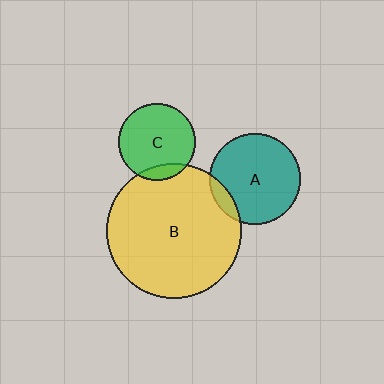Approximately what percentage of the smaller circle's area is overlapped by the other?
Approximately 10%.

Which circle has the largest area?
Circle B (yellow).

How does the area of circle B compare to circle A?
Approximately 2.2 times.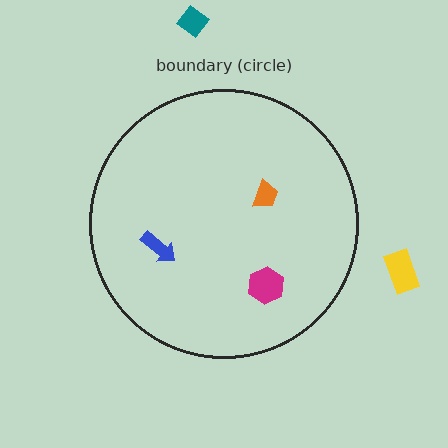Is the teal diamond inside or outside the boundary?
Outside.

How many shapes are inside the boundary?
3 inside, 2 outside.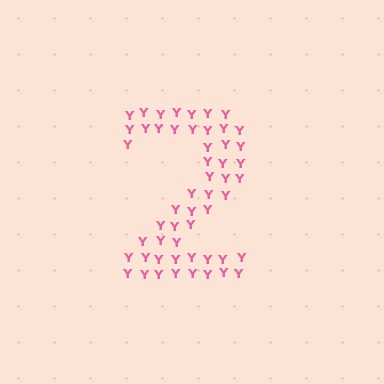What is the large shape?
The large shape is the digit 2.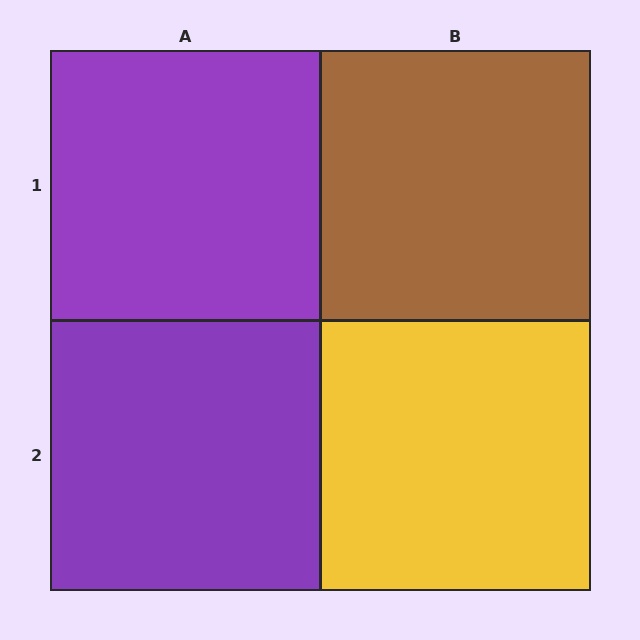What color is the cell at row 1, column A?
Purple.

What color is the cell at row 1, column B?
Brown.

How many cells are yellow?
1 cell is yellow.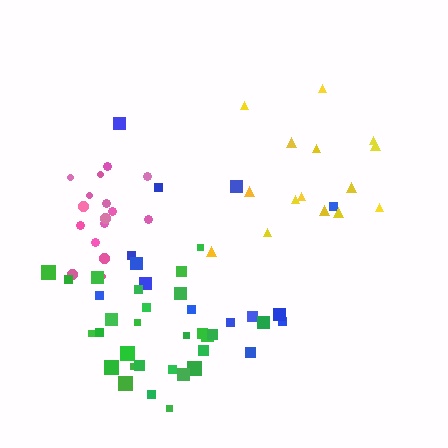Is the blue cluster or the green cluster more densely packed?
Green.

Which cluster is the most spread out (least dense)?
Blue.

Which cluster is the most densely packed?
Pink.